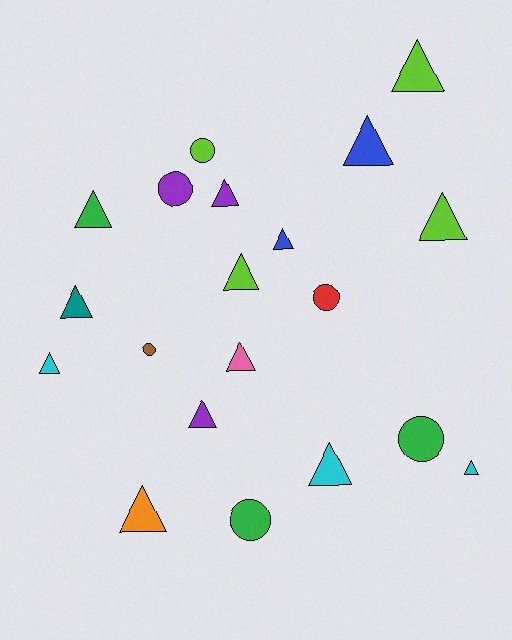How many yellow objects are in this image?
There are no yellow objects.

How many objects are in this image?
There are 20 objects.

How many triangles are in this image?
There are 14 triangles.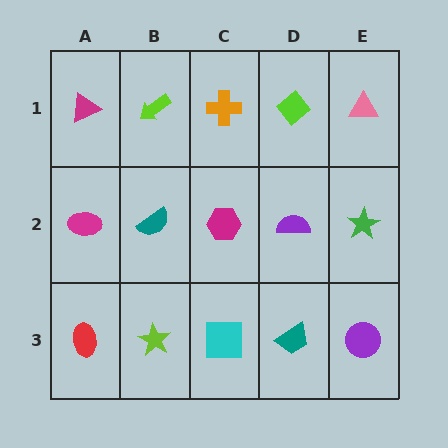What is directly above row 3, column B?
A teal semicircle.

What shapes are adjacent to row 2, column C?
An orange cross (row 1, column C), a cyan square (row 3, column C), a teal semicircle (row 2, column B), a purple semicircle (row 2, column D).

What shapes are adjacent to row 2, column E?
A pink triangle (row 1, column E), a purple circle (row 3, column E), a purple semicircle (row 2, column D).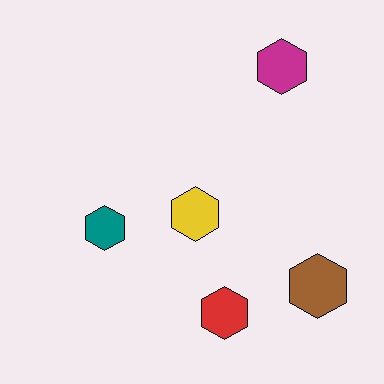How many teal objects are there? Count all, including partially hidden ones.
There is 1 teal object.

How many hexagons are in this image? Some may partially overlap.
There are 5 hexagons.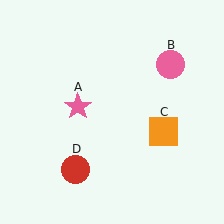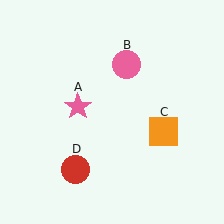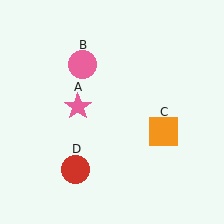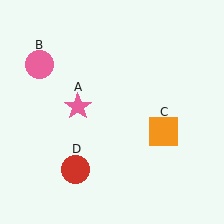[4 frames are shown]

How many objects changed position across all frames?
1 object changed position: pink circle (object B).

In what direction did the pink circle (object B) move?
The pink circle (object B) moved left.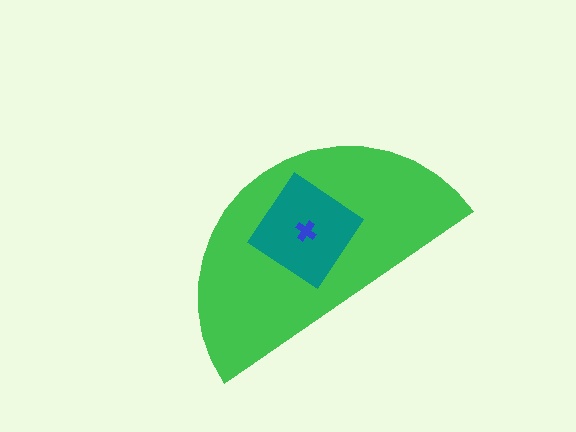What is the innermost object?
The blue cross.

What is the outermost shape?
The green semicircle.